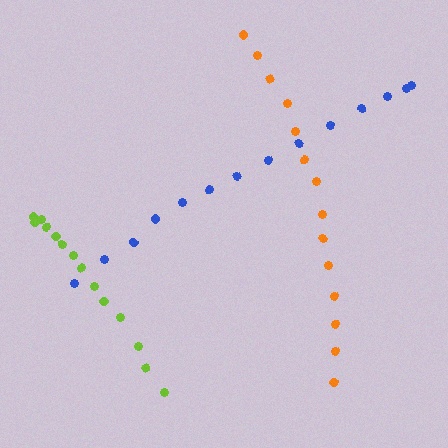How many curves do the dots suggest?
There are 3 distinct paths.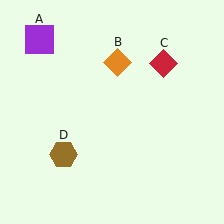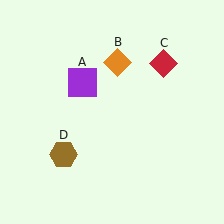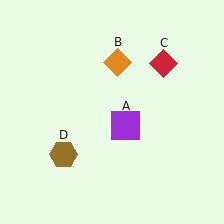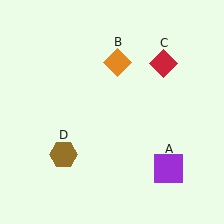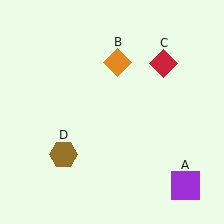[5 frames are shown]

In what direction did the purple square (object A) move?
The purple square (object A) moved down and to the right.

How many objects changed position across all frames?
1 object changed position: purple square (object A).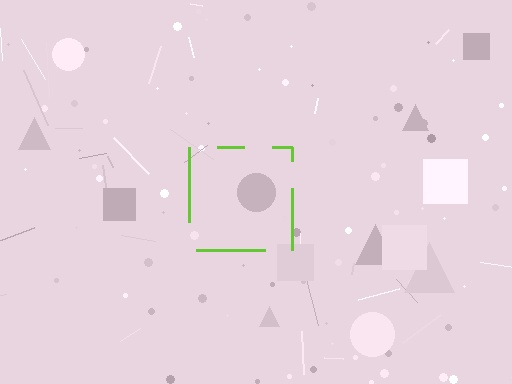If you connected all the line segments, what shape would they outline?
They would outline a square.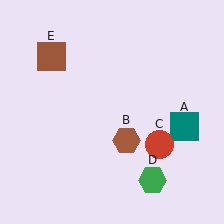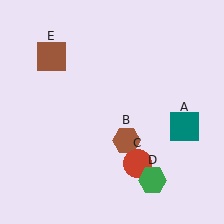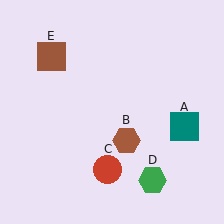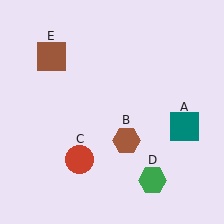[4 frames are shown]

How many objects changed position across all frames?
1 object changed position: red circle (object C).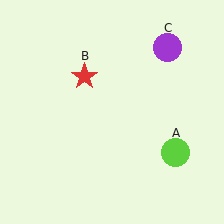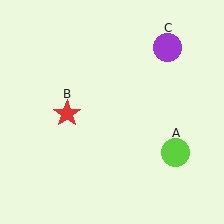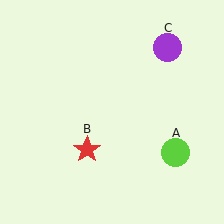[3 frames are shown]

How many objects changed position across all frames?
1 object changed position: red star (object B).